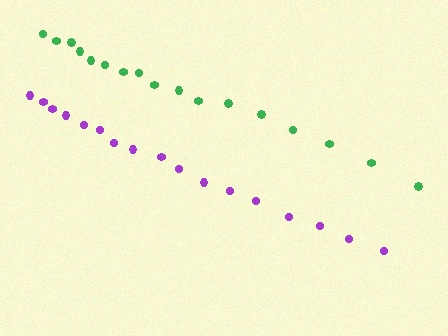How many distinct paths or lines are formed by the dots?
There are 2 distinct paths.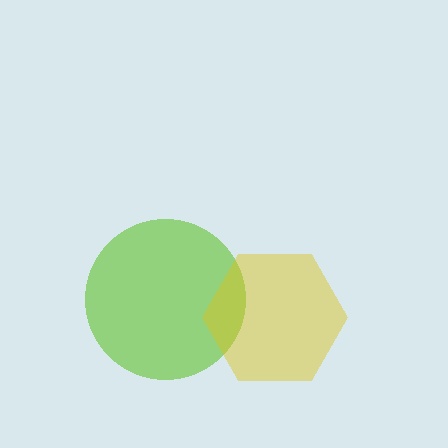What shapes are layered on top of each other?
The layered shapes are: a lime circle, a yellow hexagon.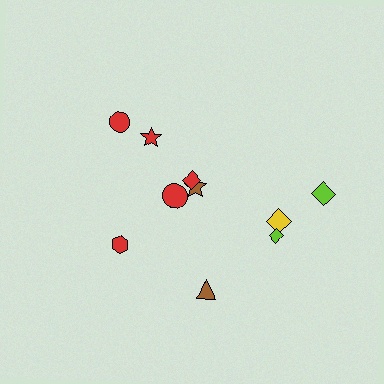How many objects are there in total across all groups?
There are 10 objects.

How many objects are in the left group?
There are 6 objects.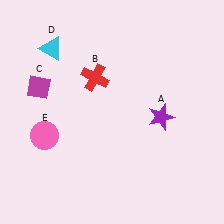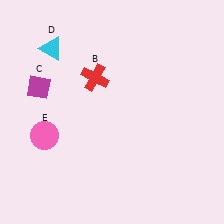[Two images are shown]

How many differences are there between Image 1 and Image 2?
There is 1 difference between the two images.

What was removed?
The purple star (A) was removed in Image 2.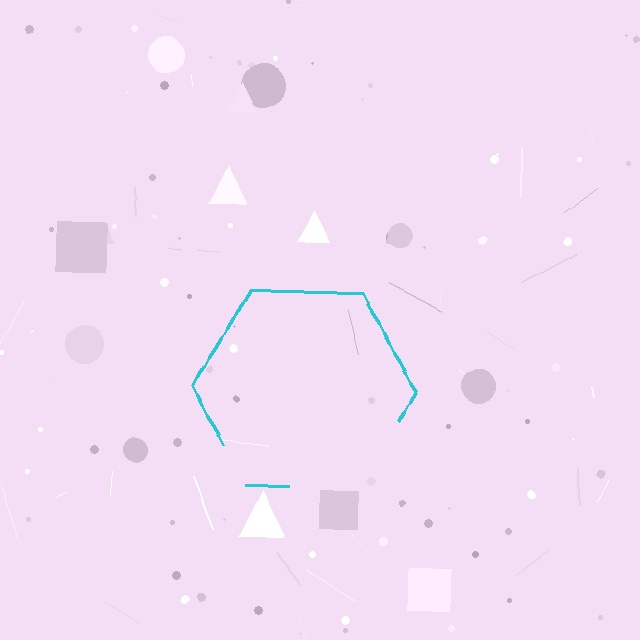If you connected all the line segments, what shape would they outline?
They would outline a hexagon.